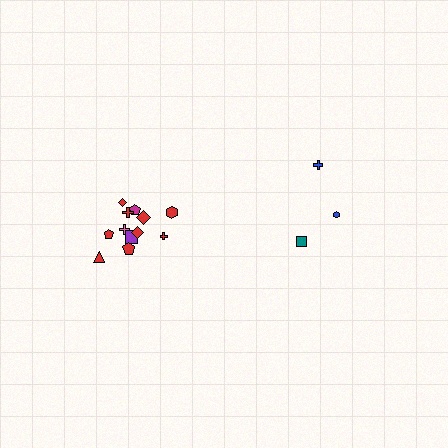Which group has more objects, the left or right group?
The left group.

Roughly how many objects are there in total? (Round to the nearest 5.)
Roughly 15 objects in total.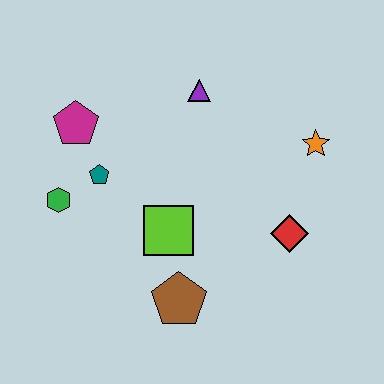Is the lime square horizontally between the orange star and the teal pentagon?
Yes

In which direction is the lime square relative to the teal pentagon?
The lime square is to the right of the teal pentagon.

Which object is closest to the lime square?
The brown pentagon is closest to the lime square.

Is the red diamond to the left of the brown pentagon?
No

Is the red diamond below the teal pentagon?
Yes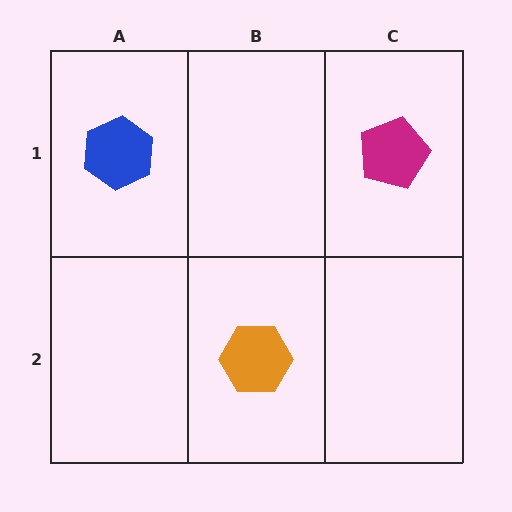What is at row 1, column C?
A magenta pentagon.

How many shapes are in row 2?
1 shape.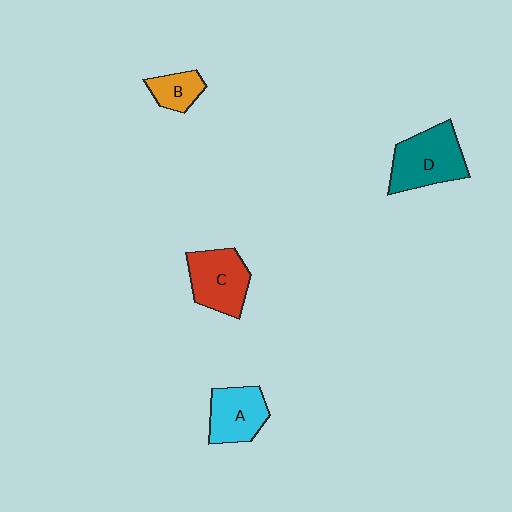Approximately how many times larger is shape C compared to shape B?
Approximately 1.9 times.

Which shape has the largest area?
Shape D (teal).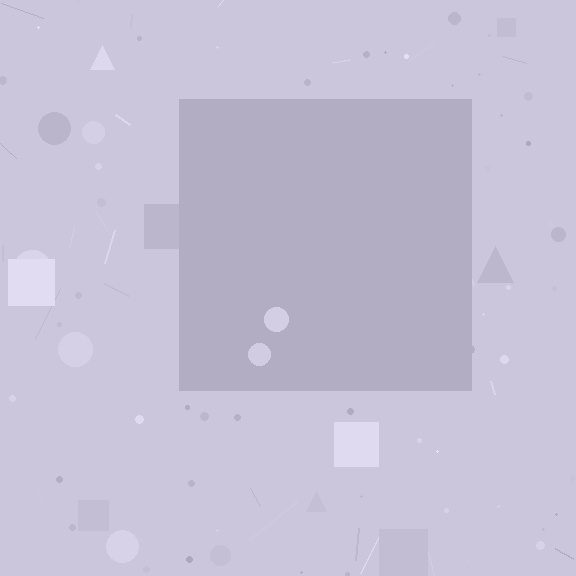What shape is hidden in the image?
A square is hidden in the image.